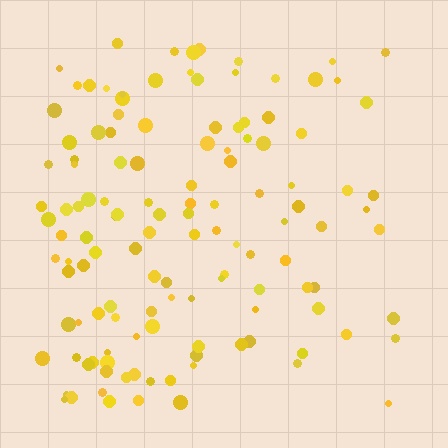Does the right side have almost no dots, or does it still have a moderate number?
Still a moderate number, just noticeably fewer than the left.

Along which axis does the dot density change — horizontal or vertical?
Horizontal.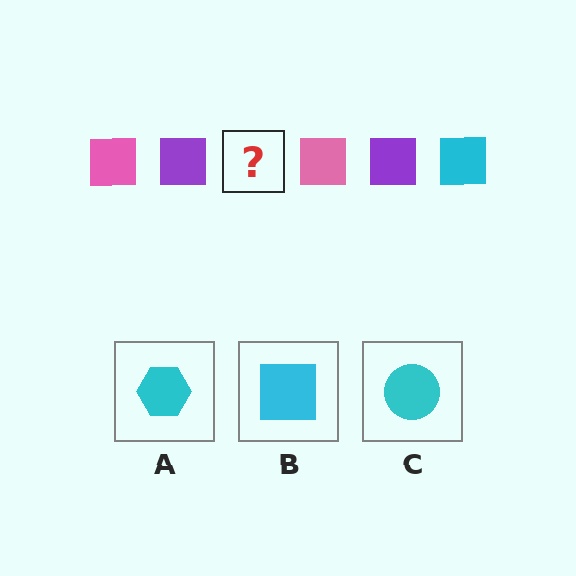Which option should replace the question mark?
Option B.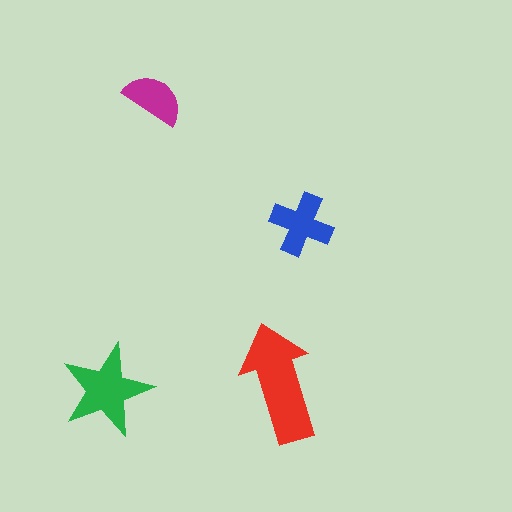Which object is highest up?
The magenta semicircle is topmost.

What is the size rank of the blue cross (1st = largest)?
3rd.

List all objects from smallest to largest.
The magenta semicircle, the blue cross, the green star, the red arrow.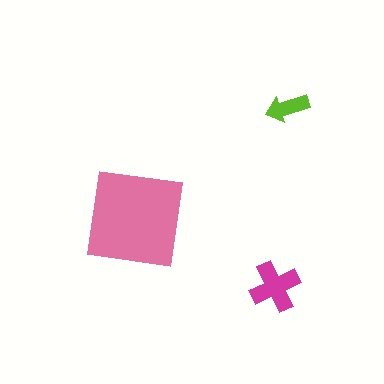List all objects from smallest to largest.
The lime arrow, the magenta cross, the pink square.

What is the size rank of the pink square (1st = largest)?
1st.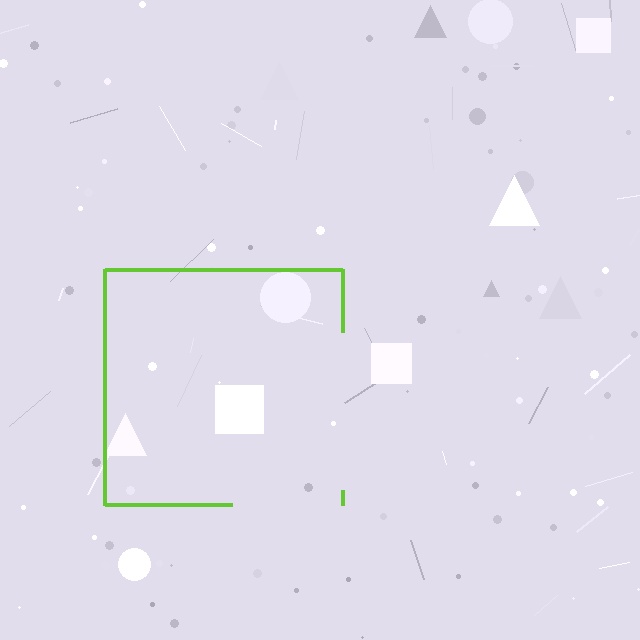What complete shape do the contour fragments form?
The contour fragments form a square.